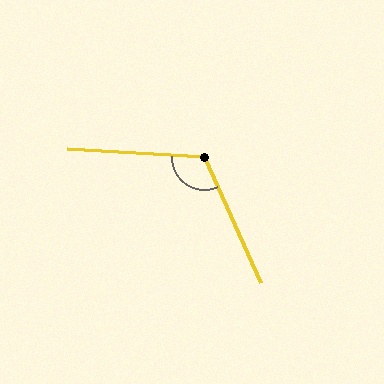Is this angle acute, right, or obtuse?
It is obtuse.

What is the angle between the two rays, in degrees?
Approximately 117 degrees.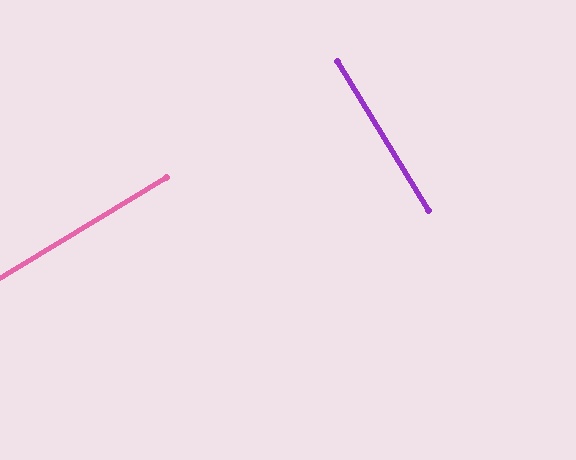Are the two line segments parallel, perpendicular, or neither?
Perpendicular — they meet at approximately 90°.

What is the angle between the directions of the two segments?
Approximately 90 degrees.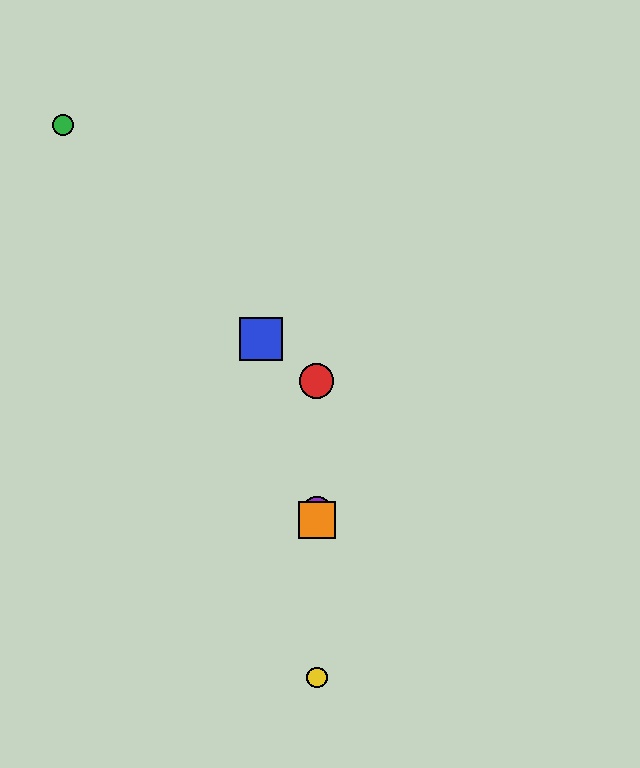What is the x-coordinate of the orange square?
The orange square is at x≈317.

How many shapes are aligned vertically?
4 shapes (the red circle, the yellow circle, the purple circle, the orange square) are aligned vertically.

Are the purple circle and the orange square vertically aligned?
Yes, both are at x≈317.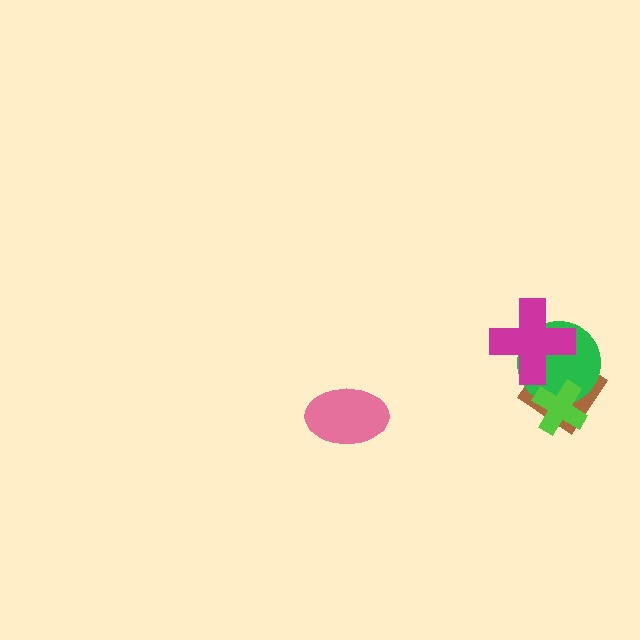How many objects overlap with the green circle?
3 objects overlap with the green circle.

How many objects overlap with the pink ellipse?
0 objects overlap with the pink ellipse.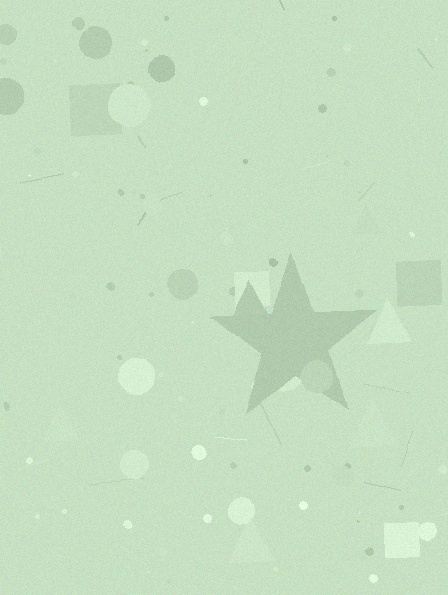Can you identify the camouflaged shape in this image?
The camouflaged shape is a star.